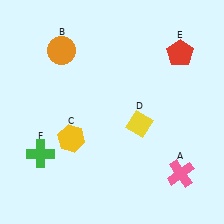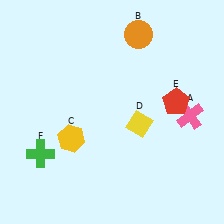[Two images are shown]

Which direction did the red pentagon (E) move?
The red pentagon (E) moved down.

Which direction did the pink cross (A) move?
The pink cross (A) moved up.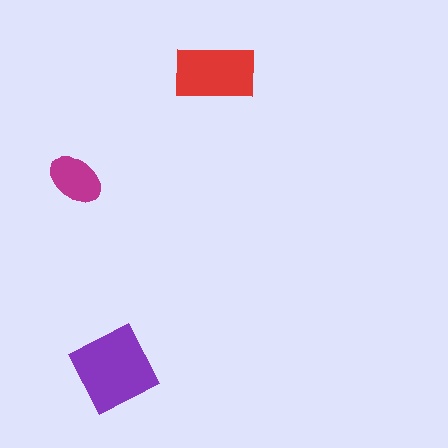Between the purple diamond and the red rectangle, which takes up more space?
The purple diamond.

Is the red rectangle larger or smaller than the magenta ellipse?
Larger.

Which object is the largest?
The purple diamond.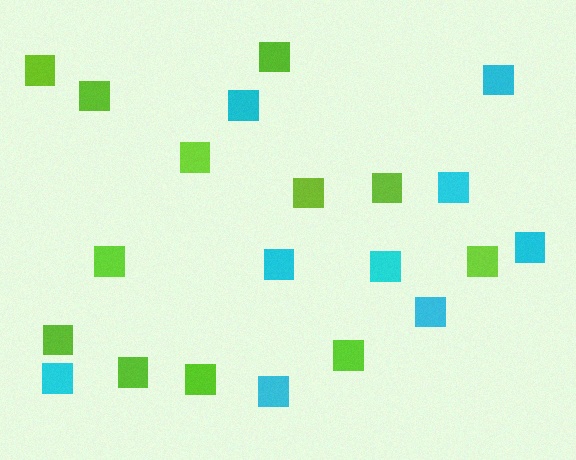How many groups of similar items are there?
There are 2 groups: one group of cyan squares (9) and one group of lime squares (12).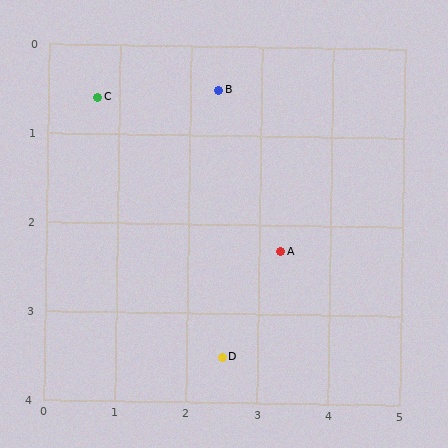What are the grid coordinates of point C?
Point C is at approximately (0.7, 0.6).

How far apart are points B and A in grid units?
Points B and A are about 2.0 grid units apart.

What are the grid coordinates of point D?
Point D is at approximately (2.5, 3.5).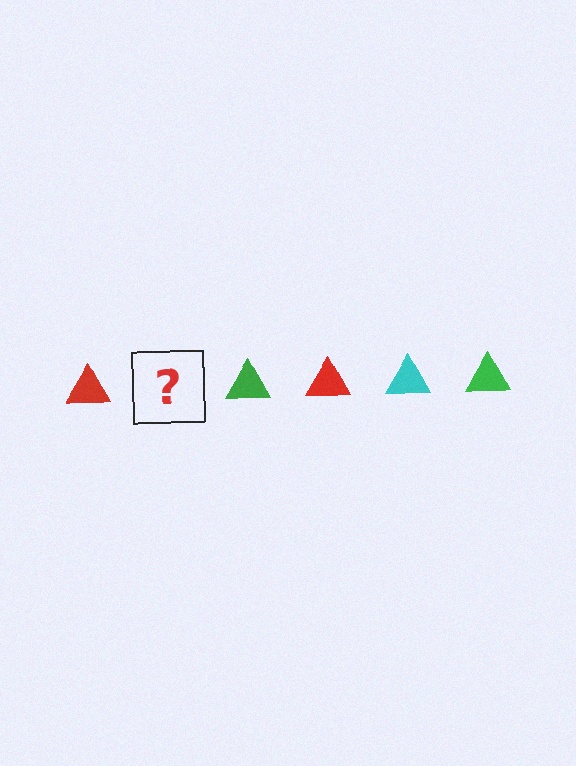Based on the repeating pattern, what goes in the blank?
The blank should be a cyan triangle.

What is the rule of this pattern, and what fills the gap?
The rule is that the pattern cycles through red, cyan, green triangles. The gap should be filled with a cyan triangle.